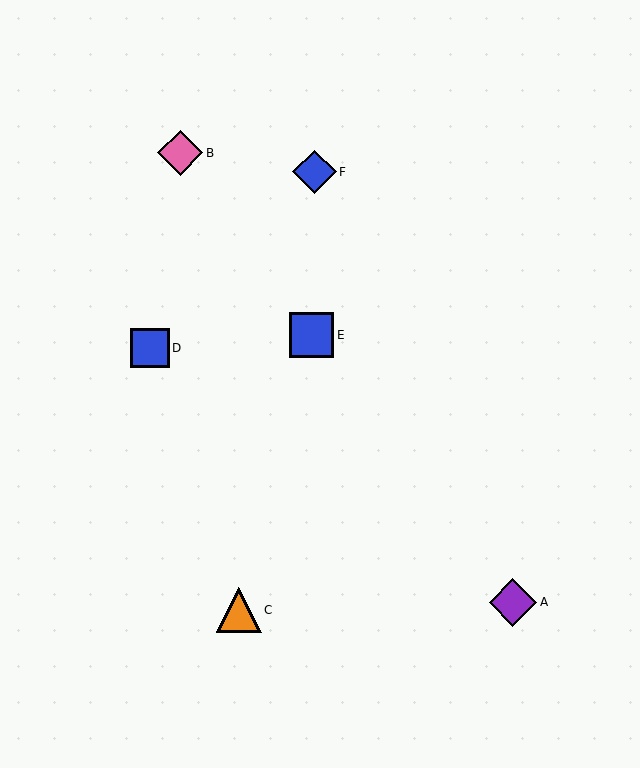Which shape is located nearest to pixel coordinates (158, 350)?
The blue square (labeled D) at (150, 348) is nearest to that location.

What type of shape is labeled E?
Shape E is a blue square.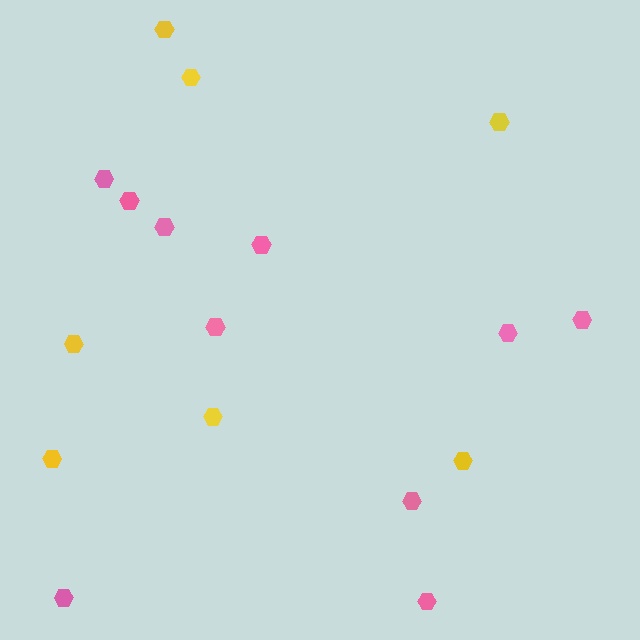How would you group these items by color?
There are 2 groups: one group of pink hexagons (10) and one group of yellow hexagons (7).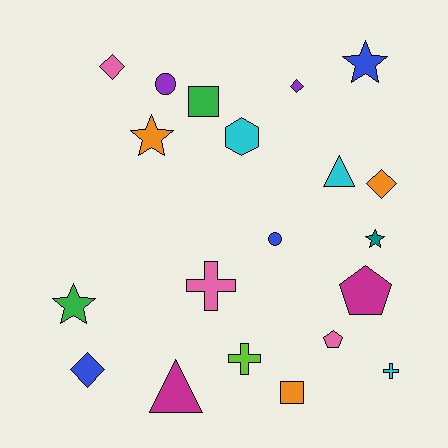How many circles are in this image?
There are 2 circles.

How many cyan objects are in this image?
There are 3 cyan objects.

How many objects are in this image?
There are 20 objects.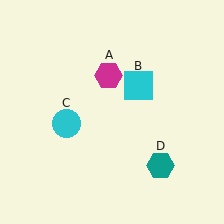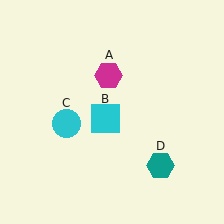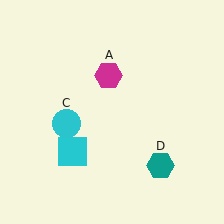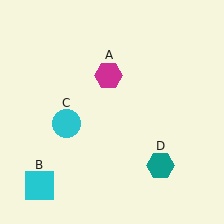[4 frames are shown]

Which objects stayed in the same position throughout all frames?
Magenta hexagon (object A) and cyan circle (object C) and teal hexagon (object D) remained stationary.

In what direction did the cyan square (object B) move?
The cyan square (object B) moved down and to the left.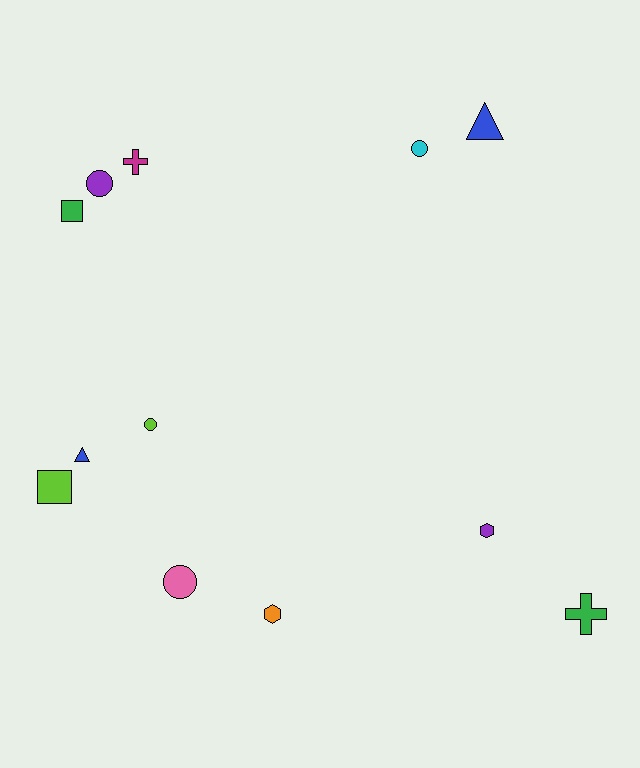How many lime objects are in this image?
There are 2 lime objects.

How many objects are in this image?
There are 12 objects.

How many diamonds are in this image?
There are no diamonds.